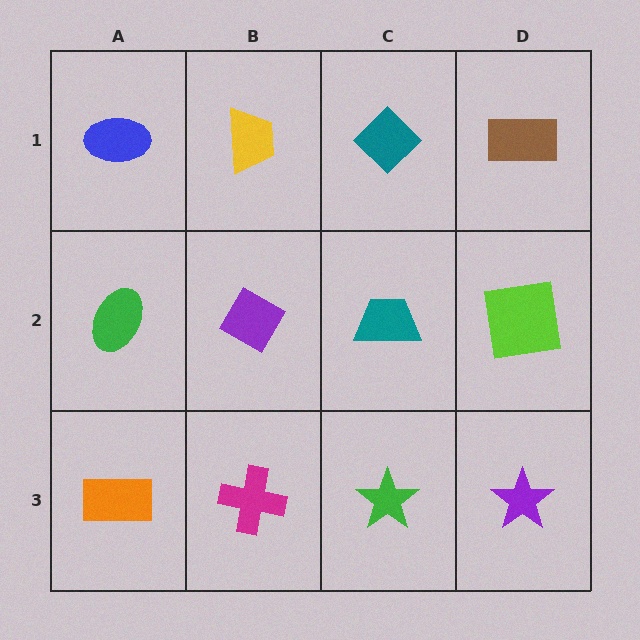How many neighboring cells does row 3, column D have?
2.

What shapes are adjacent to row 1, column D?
A lime square (row 2, column D), a teal diamond (row 1, column C).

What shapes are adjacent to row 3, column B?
A purple diamond (row 2, column B), an orange rectangle (row 3, column A), a green star (row 3, column C).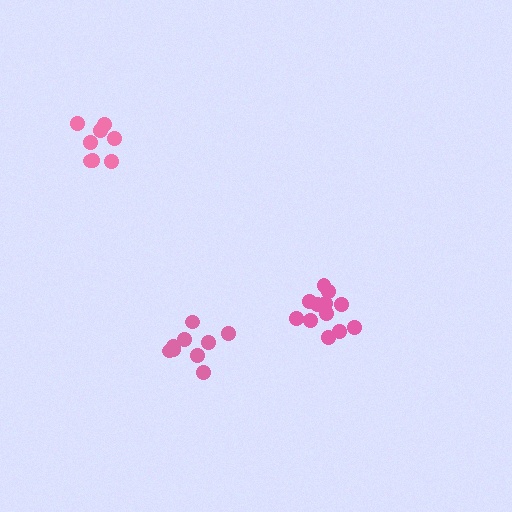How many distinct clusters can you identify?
There are 3 distinct clusters.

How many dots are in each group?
Group 1: 9 dots, Group 2: 8 dots, Group 3: 12 dots (29 total).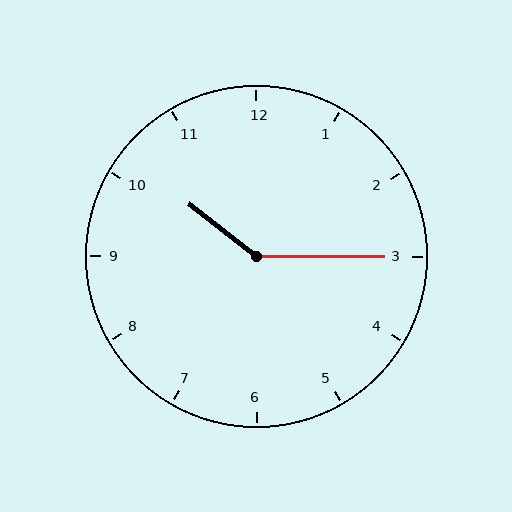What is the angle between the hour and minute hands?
Approximately 142 degrees.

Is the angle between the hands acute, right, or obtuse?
It is obtuse.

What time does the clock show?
10:15.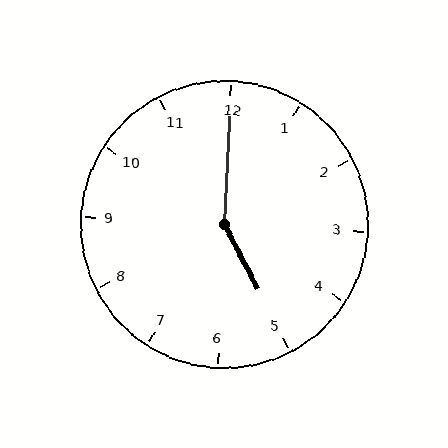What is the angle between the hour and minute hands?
Approximately 150 degrees.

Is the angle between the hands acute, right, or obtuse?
It is obtuse.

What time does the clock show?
5:00.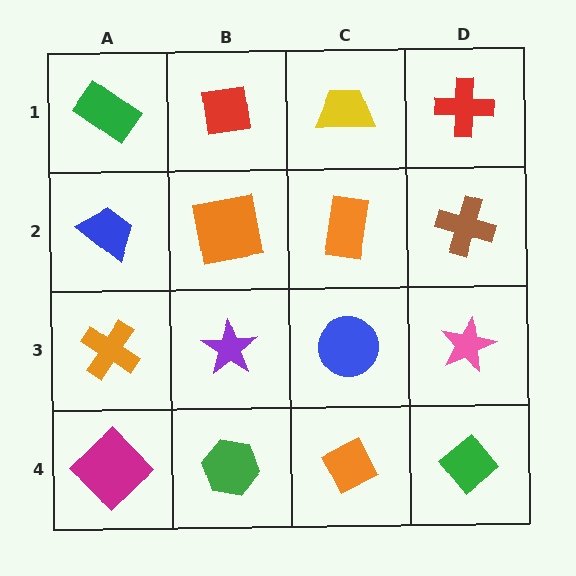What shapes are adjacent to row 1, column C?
An orange rectangle (row 2, column C), a red square (row 1, column B), a red cross (row 1, column D).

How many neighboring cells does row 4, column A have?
2.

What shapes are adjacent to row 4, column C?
A blue circle (row 3, column C), a green hexagon (row 4, column B), a green diamond (row 4, column D).